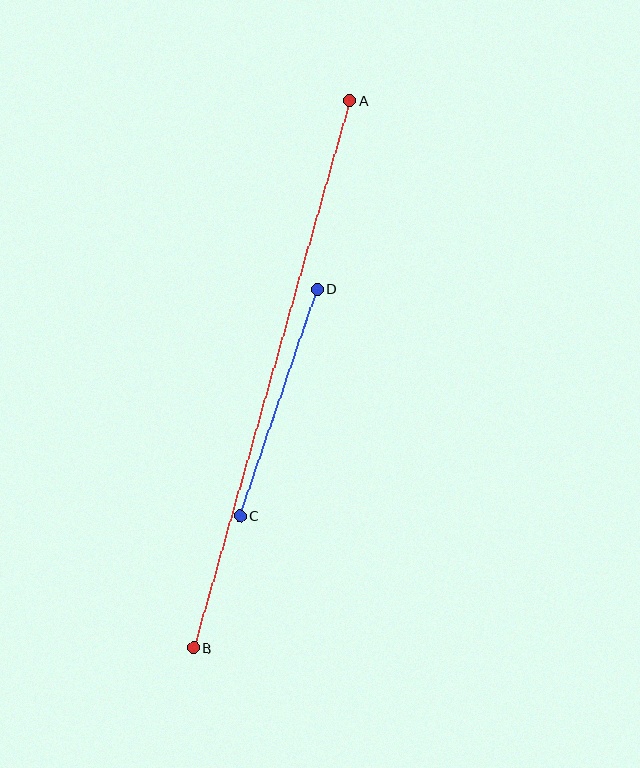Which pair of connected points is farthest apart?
Points A and B are farthest apart.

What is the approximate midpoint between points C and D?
The midpoint is at approximately (279, 402) pixels.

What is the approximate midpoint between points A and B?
The midpoint is at approximately (272, 374) pixels.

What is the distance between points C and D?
The distance is approximately 240 pixels.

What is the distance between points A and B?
The distance is approximately 569 pixels.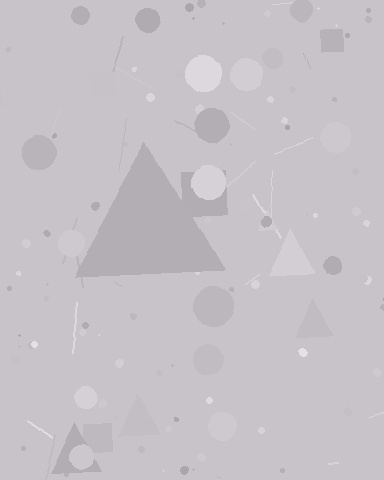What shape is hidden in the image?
A triangle is hidden in the image.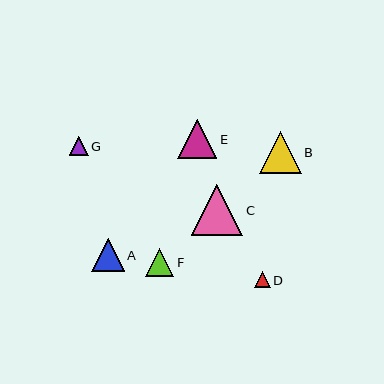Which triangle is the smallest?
Triangle D is the smallest with a size of approximately 16 pixels.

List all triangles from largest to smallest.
From largest to smallest: C, B, E, A, F, G, D.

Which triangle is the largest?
Triangle C is the largest with a size of approximately 51 pixels.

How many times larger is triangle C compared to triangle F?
Triangle C is approximately 1.8 times the size of triangle F.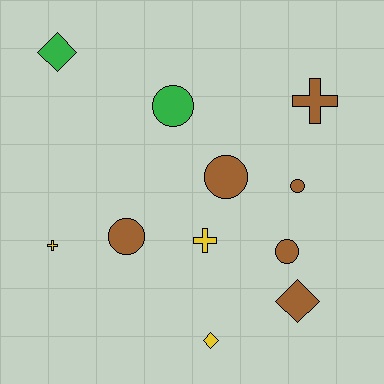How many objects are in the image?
There are 11 objects.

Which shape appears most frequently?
Circle, with 5 objects.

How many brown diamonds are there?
There is 1 brown diamond.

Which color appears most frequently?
Brown, with 6 objects.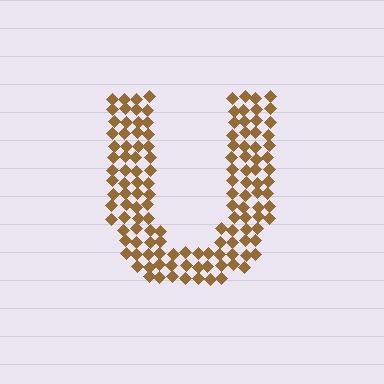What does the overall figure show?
The overall figure shows the letter U.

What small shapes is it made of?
It is made of small diamonds.